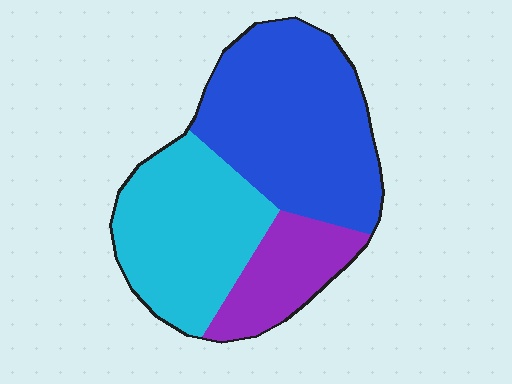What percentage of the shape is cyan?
Cyan covers around 35% of the shape.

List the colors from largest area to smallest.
From largest to smallest: blue, cyan, purple.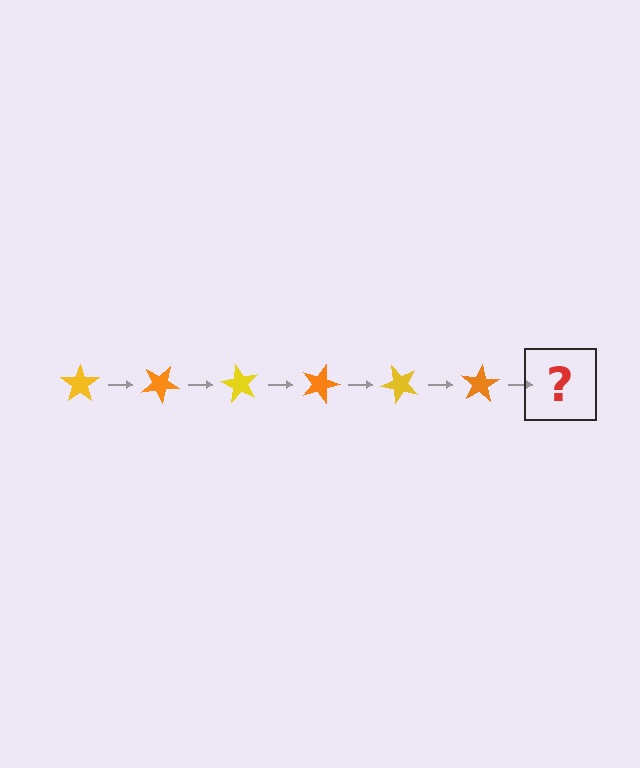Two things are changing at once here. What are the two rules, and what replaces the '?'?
The two rules are that it rotates 30 degrees each step and the color cycles through yellow and orange. The '?' should be a yellow star, rotated 180 degrees from the start.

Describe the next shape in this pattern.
It should be a yellow star, rotated 180 degrees from the start.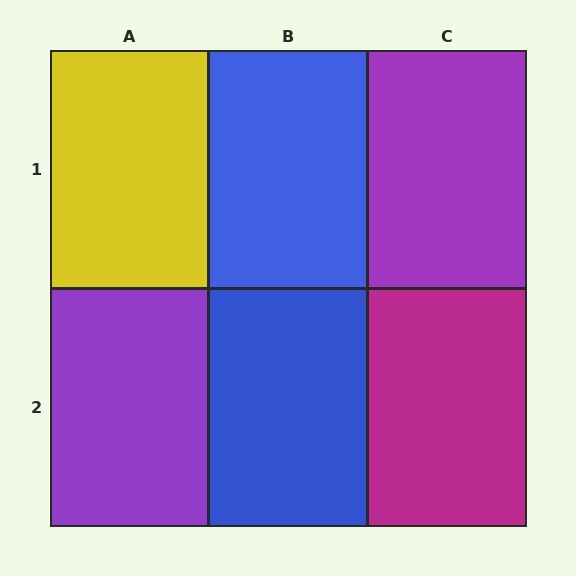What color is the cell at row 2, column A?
Purple.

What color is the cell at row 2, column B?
Blue.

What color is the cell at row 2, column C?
Magenta.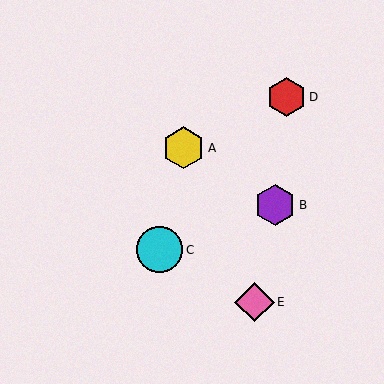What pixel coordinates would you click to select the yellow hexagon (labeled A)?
Click at (183, 148) to select the yellow hexagon A.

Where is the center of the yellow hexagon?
The center of the yellow hexagon is at (183, 148).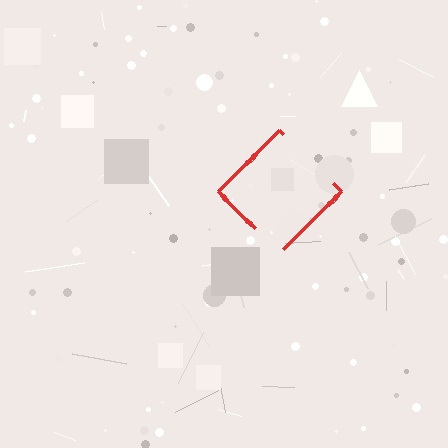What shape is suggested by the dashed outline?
The dashed outline suggests a diamond.